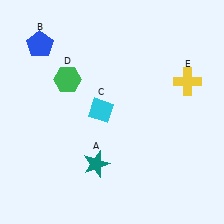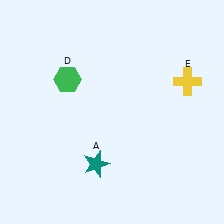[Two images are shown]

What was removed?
The cyan diamond (C), the blue pentagon (B) were removed in Image 2.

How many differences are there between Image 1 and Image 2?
There are 2 differences between the two images.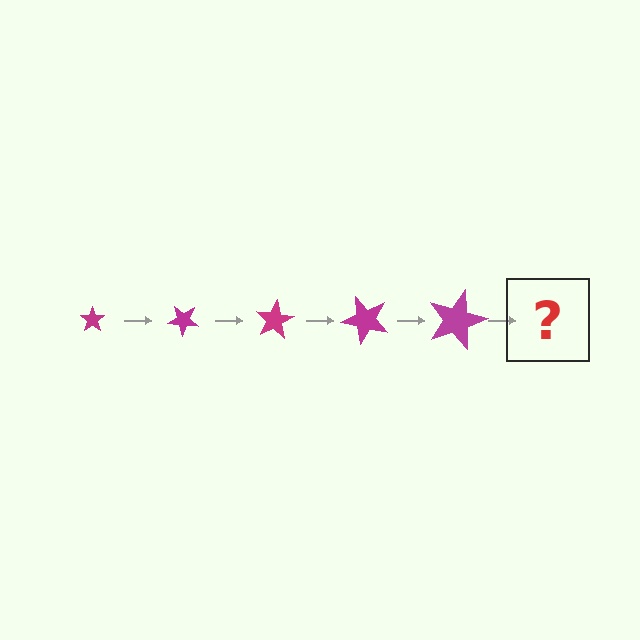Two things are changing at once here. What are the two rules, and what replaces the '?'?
The two rules are that the star grows larger each step and it rotates 40 degrees each step. The '?' should be a star, larger than the previous one and rotated 200 degrees from the start.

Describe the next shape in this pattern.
It should be a star, larger than the previous one and rotated 200 degrees from the start.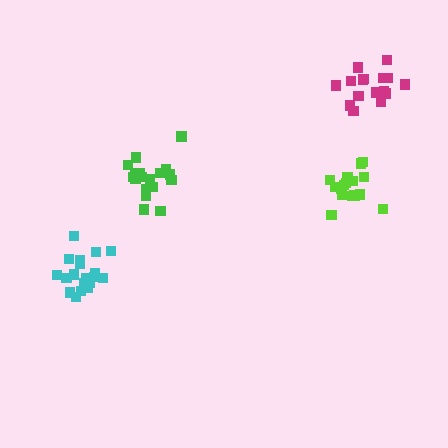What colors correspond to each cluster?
The clusters are colored: magenta, green, cyan, lime.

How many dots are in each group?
Group 1: 16 dots, Group 2: 19 dots, Group 3: 19 dots, Group 4: 16 dots (70 total).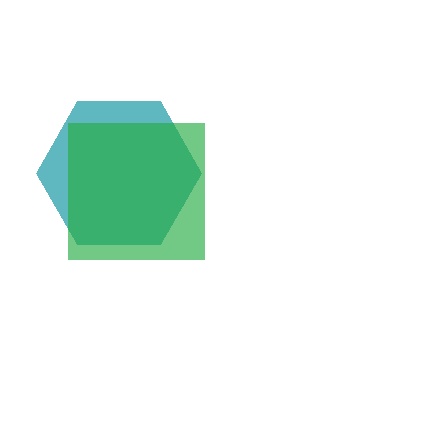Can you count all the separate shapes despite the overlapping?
Yes, there are 2 separate shapes.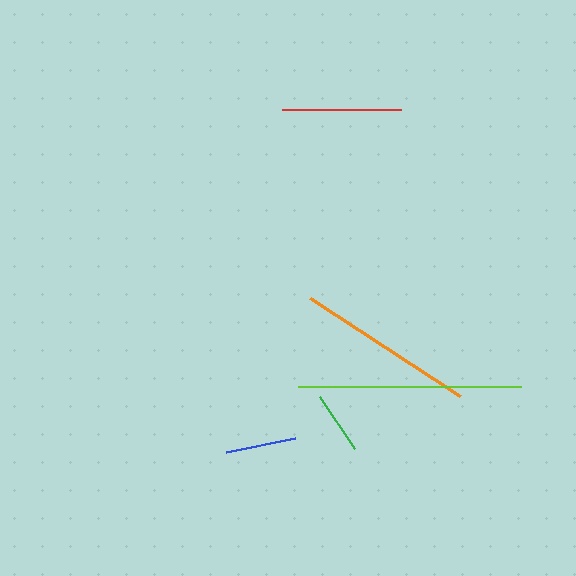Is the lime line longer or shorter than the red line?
The lime line is longer than the red line.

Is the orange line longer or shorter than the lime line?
The lime line is longer than the orange line.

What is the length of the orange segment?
The orange segment is approximately 178 pixels long.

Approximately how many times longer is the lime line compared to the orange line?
The lime line is approximately 1.3 times the length of the orange line.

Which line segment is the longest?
The lime line is the longest at approximately 223 pixels.